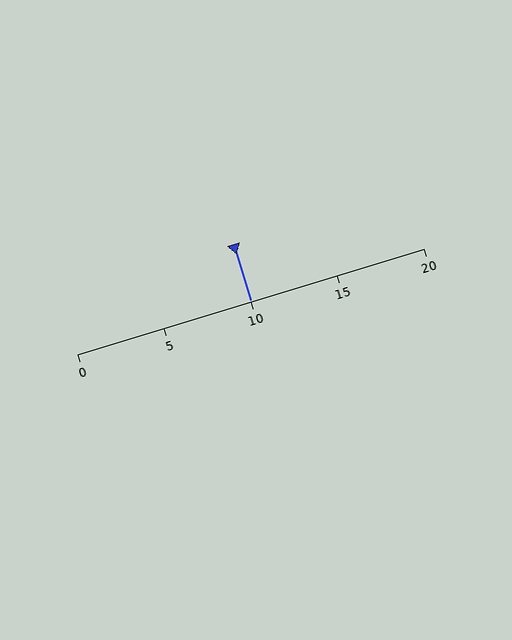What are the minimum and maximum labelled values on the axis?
The axis runs from 0 to 20.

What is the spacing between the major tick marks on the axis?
The major ticks are spaced 5 apart.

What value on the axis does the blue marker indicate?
The marker indicates approximately 10.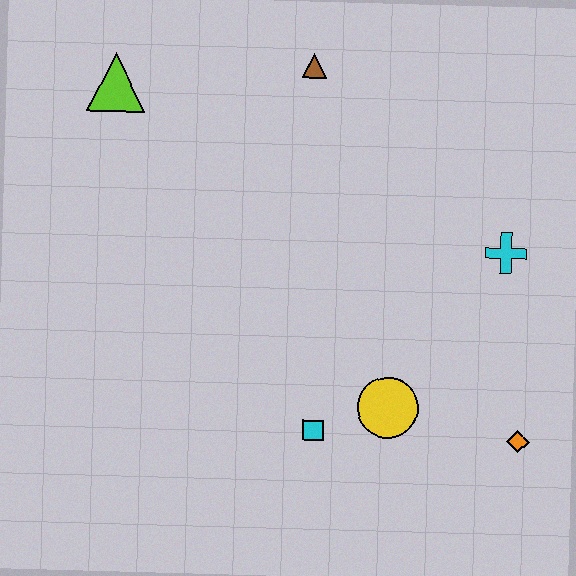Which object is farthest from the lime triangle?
The orange diamond is farthest from the lime triangle.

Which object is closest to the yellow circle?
The cyan square is closest to the yellow circle.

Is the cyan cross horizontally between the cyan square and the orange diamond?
Yes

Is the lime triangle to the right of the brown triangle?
No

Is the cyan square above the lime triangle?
No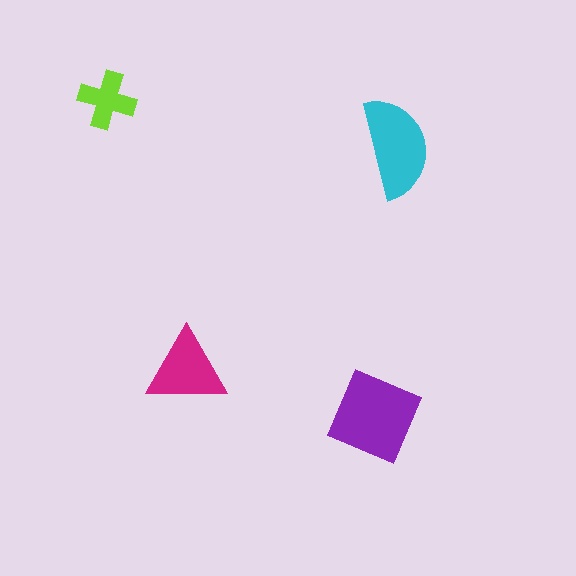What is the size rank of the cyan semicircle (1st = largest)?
2nd.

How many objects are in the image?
There are 4 objects in the image.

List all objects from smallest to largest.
The lime cross, the magenta triangle, the cyan semicircle, the purple diamond.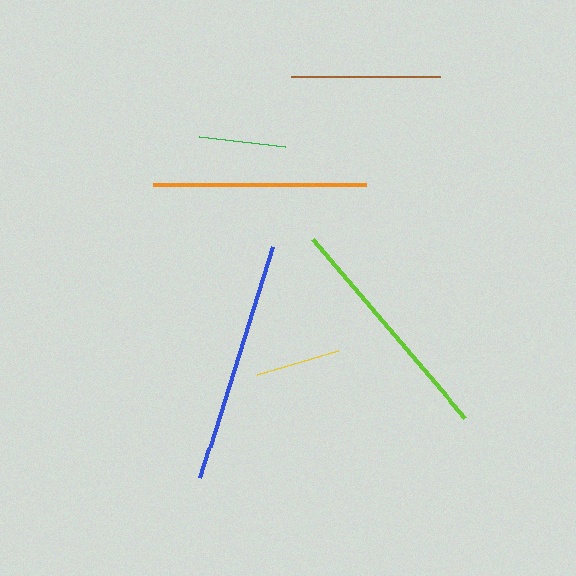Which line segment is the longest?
The blue line is the longest at approximately 241 pixels.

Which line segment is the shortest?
The yellow line is the shortest at approximately 84 pixels.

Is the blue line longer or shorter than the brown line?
The blue line is longer than the brown line.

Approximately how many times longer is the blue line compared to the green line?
The blue line is approximately 2.8 times the length of the green line.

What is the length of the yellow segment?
The yellow segment is approximately 84 pixels long.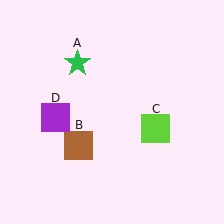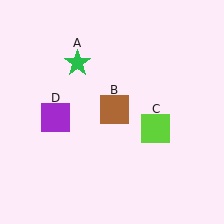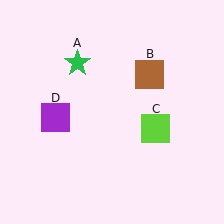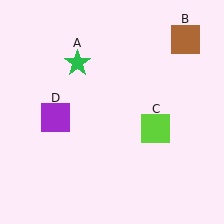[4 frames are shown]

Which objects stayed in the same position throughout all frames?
Green star (object A) and lime square (object C) and purple square (object D) remained stationary.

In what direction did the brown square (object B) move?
The brown square (object B) moved up and to the right.